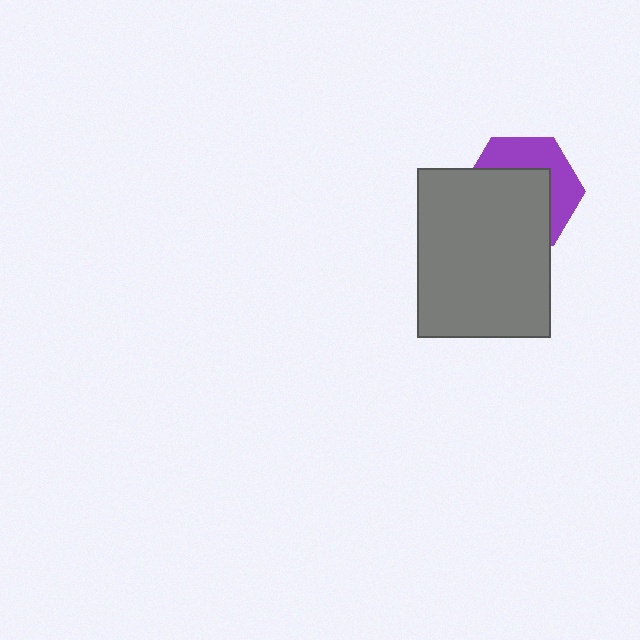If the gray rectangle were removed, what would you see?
You would see the complete purple hexagon.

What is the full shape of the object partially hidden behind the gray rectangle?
The partially hidden object is a purple hexagon.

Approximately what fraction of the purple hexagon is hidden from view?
Roughly 60% of the purple hexagon is hidden behind the gray rectangle.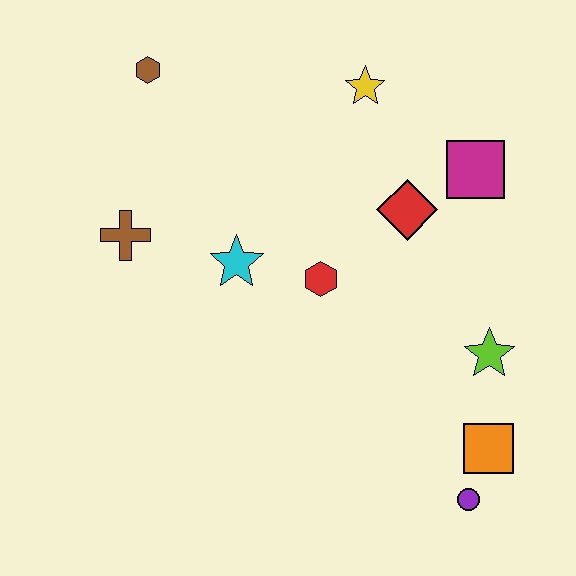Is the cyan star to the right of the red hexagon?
No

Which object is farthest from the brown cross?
The purple circle is farthest from the brown cross.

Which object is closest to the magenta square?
The red diamond is closest to the magenta square.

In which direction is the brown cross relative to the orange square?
The brown cross is to the left of the orange square.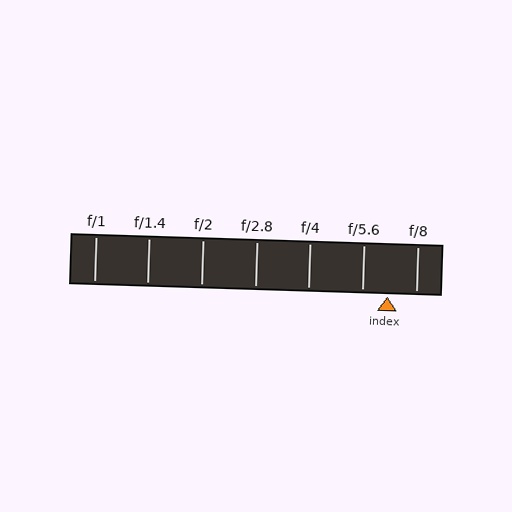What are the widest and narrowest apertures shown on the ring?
The widest aperture shown is f/1 and the narrowest is f/8.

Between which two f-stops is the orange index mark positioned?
The index mark is between f/5.6 and f/8.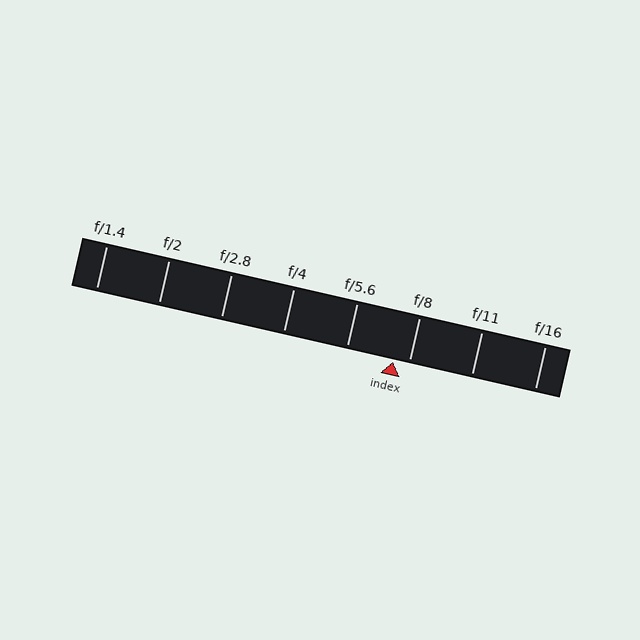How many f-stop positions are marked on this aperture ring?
There are 8 f-stop positions marked.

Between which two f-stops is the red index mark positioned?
The index mark is between f/5.6 and f/8.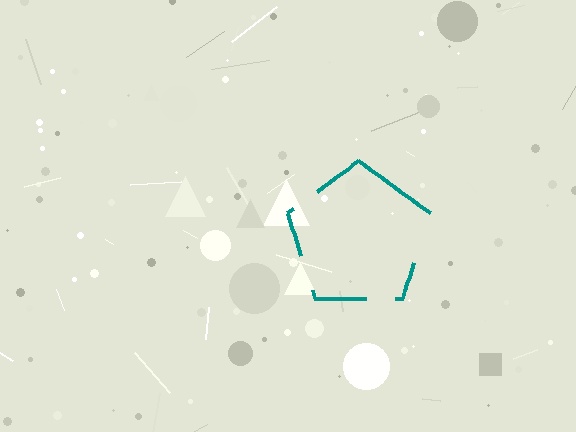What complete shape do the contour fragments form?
The contour fragments form a pentagon.